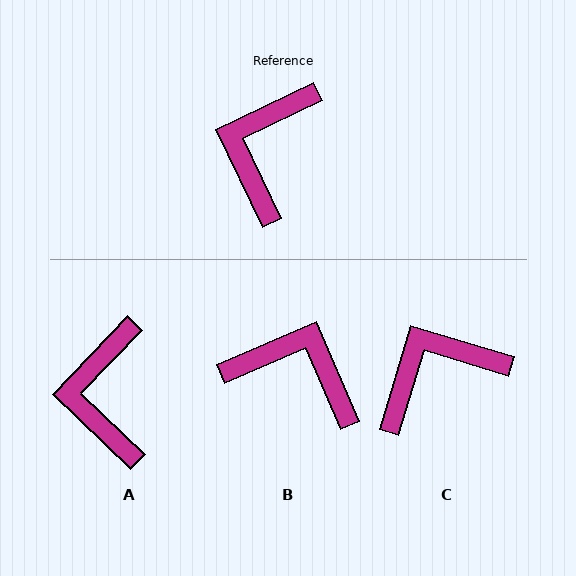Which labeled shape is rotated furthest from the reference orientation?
B, about 93 degrees away.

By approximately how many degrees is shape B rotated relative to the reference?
Approximately 93 degrees clockwise.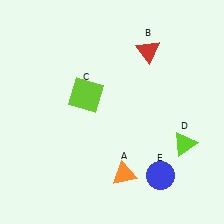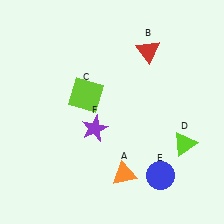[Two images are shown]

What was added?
A purple star (F) was added in Image 2.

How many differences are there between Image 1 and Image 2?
There is 1 difference between the two images.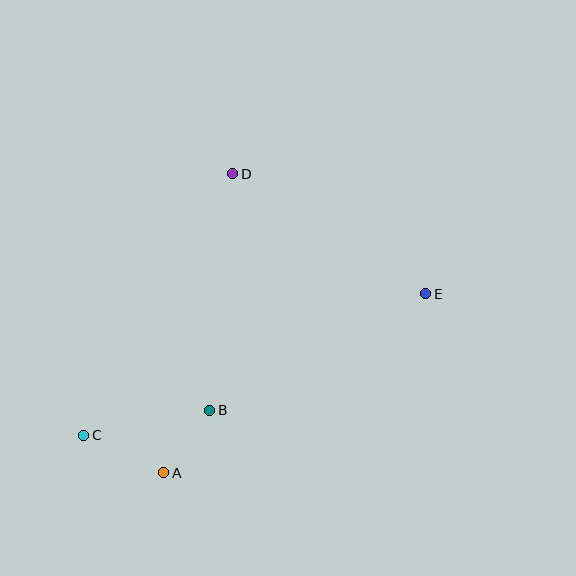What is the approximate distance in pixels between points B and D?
The distance between B and D is approximately 238 pixels.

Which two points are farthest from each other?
Points C and E are farthest from each other.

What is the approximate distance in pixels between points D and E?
The distance between D and E is approximately 227 pixels.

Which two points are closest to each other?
Points A and B are closest to each other.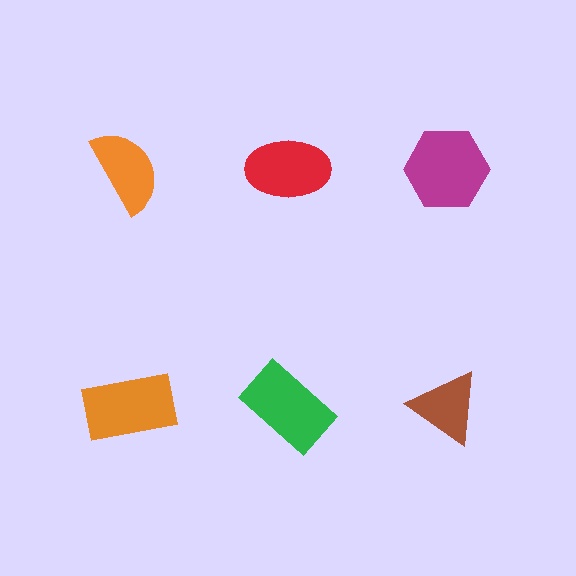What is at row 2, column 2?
A green rectangle.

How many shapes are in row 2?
3 shapes.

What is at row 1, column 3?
A magenta hexagon.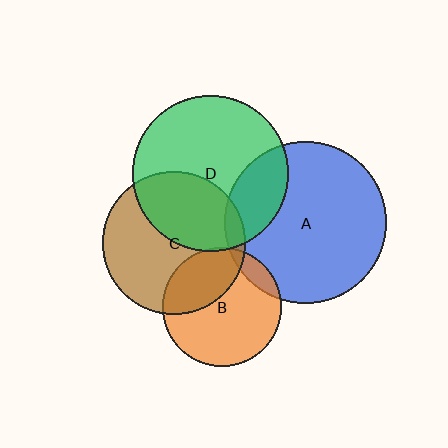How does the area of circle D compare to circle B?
Approximately 1.7 times.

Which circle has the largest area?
Circle A (blue).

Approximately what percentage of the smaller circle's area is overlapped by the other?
Approximately 5%.